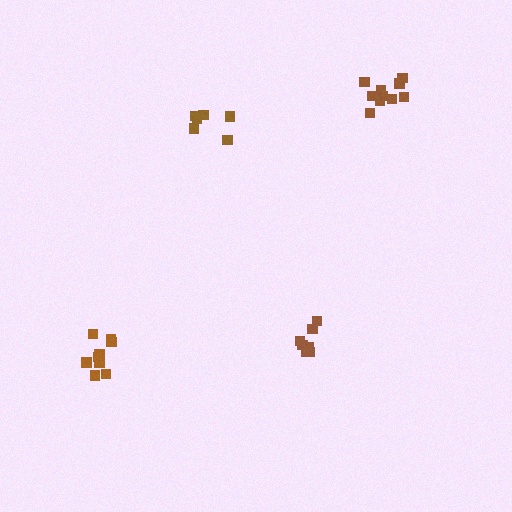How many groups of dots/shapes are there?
There are 4 groups.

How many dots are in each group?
Group 1: 9 dots, Group 2: 7 dots, Group 3: 6 dots, Group 4: 10 dots (32 total).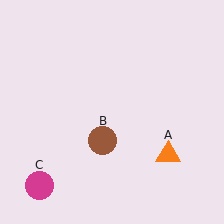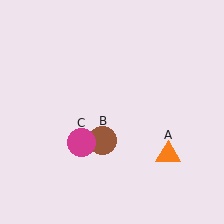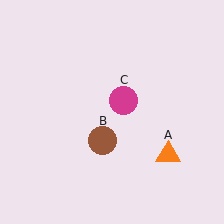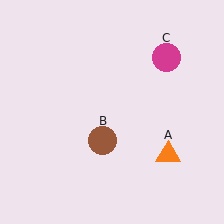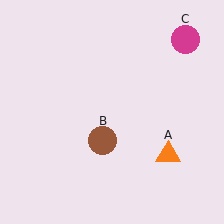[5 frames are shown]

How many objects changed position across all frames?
1 object changed position: magenta circle (object C).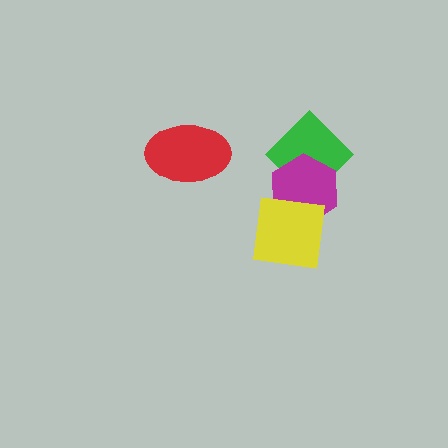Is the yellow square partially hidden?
No, no other shape covers it.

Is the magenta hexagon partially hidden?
Yes, it is partially covered by another shape.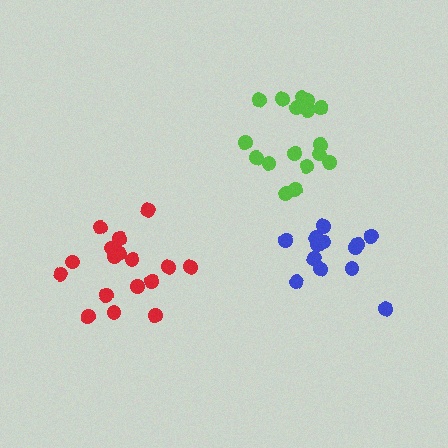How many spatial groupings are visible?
There are 3 spatial groupings.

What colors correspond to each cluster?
The clusters are colored: lime, red, blue.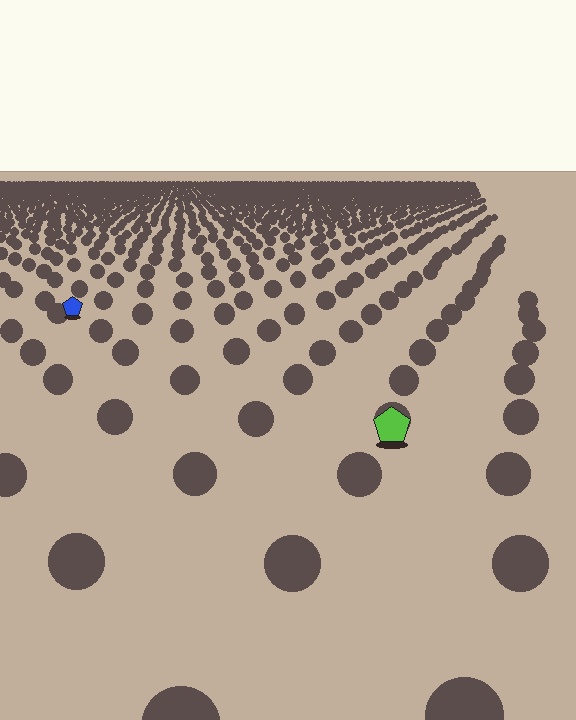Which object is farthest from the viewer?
The blue pentagon is farthest from the viewer. It appears smaller and the ground texture around it is denser.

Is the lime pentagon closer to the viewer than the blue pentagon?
Yes. The lime pentagon is closer — you can tell from the texture gradient: the ground texture is coarser near it.